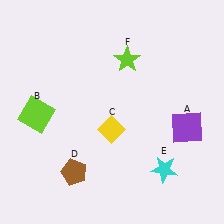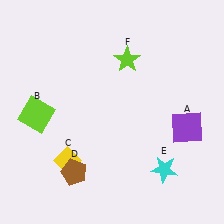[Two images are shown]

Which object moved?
The yellow diamond (C) moved left.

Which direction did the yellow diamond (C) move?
The yellow diamond (C) moved left.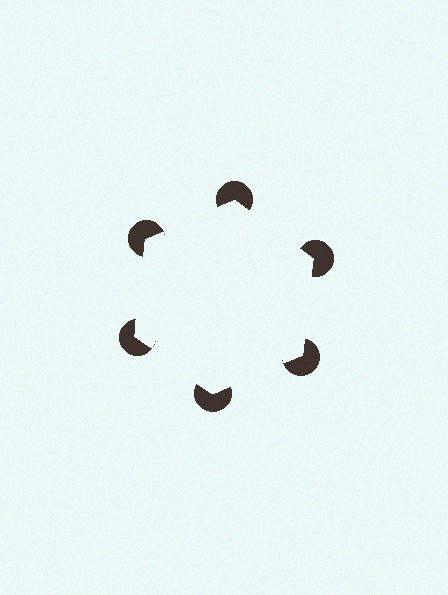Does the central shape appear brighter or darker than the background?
It typically appears slightly brighter than the background, even though no actual brightness change is drawn.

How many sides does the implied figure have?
6 sides.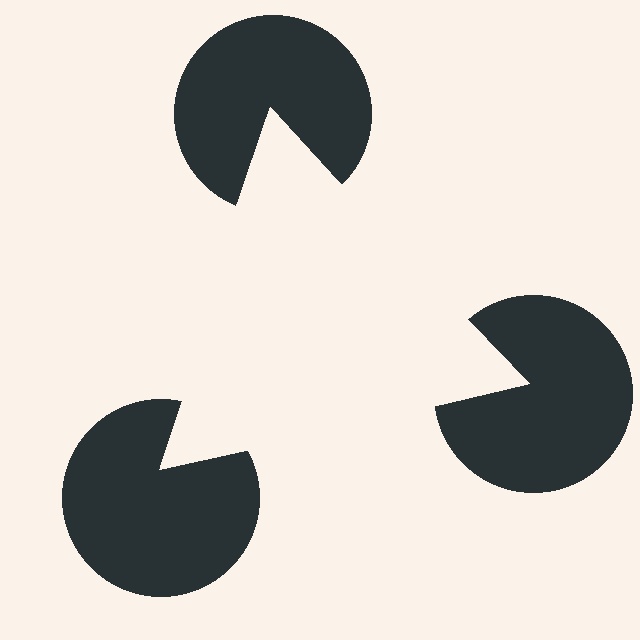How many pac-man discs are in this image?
There are 3 — one at each vertex of the illusory triangle.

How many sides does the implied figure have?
3 sides.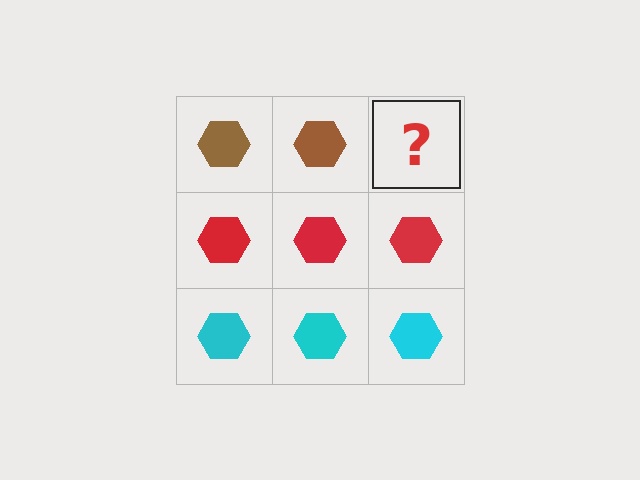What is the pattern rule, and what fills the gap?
The rule is that each row has a consistent color. The gap should be filled with a brown hexagon.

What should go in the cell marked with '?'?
The missing cell should contain a brown hexagon.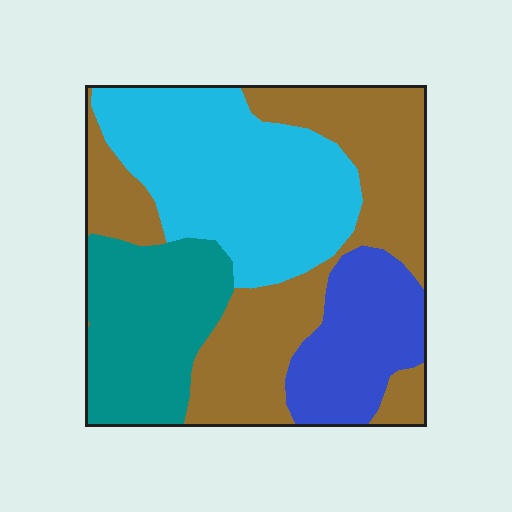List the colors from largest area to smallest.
From largest to smallest: brown, cyan, teal, blue.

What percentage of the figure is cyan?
Cyan covers about 30% of the figure.